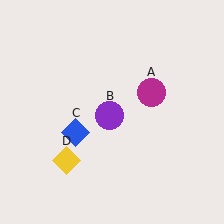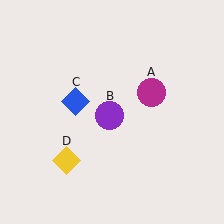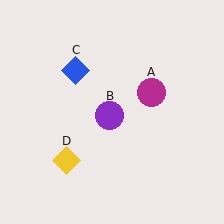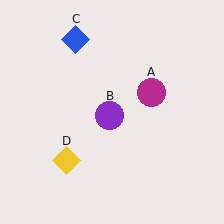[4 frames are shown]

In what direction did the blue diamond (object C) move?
The blue diamond (object C) moved up.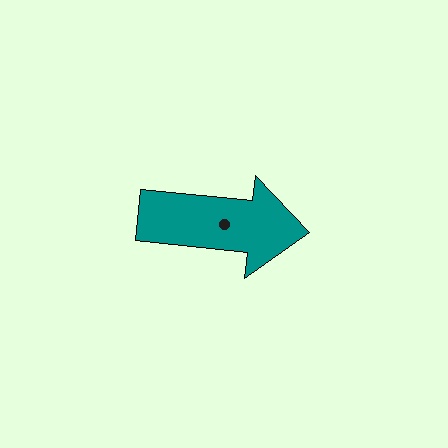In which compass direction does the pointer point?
East.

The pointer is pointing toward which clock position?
Roughly 3 o'clock.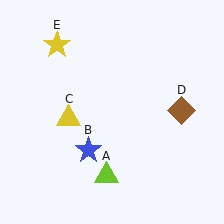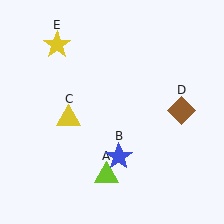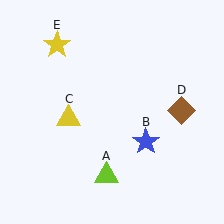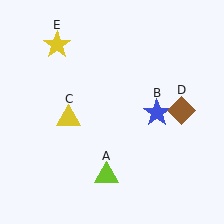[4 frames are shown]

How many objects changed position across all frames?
1 object changed position: blue star (object B).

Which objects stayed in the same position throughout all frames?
Lime triangle (object A) and yellow triangle (object C) and brown diamond (object D) and yellow star (object E) remained stationary.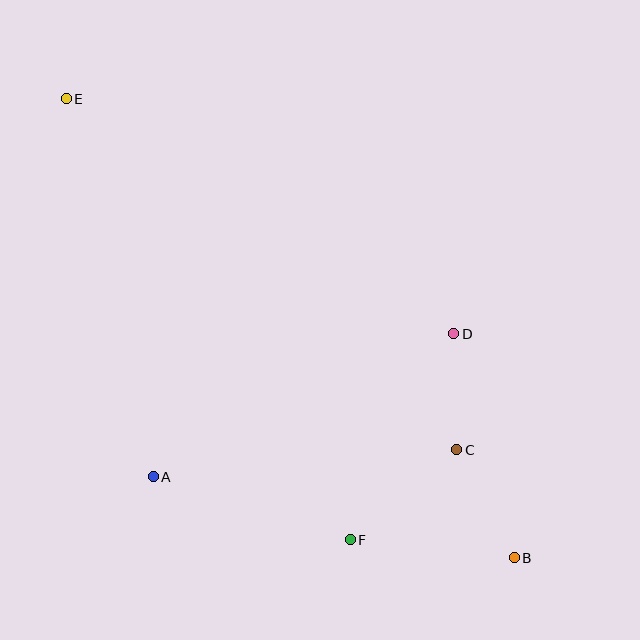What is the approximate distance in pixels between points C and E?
The distance between C and E is approximately 525 pixels.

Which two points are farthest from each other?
Points B and E are farthest from each other.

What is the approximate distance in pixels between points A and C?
The distance between A and C is approximately 305 pixels.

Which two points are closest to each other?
Points C and D are closest to each other.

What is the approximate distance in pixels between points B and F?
The distance between B and F is approximately 165 pixels.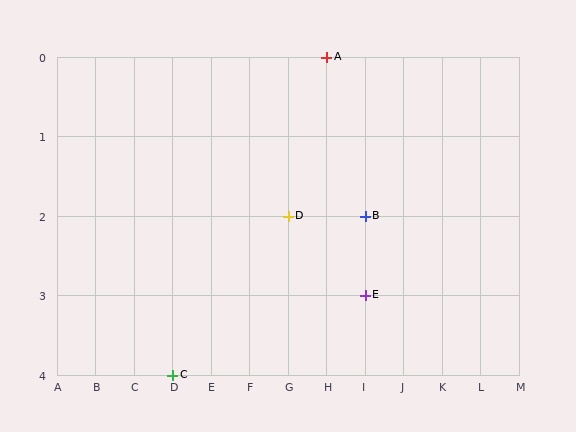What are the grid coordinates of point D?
Point D is at grid coordinates (G, 2).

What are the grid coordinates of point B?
Point B is at grid coordinates (I, 2).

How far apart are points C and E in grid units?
Points C and E are 5 columns and 1 row apart (about 5.1 grid units diagonally).